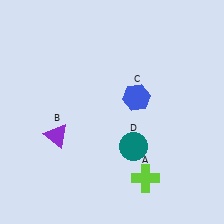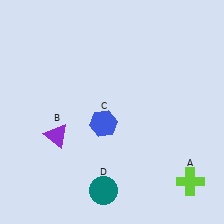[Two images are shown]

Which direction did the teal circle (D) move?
The teal circle (D) moved down.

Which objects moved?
The objects that moved are: the lime cross (A), the blue hexagon (C), the teal circle (D).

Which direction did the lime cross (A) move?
The lime cross (A) moved right.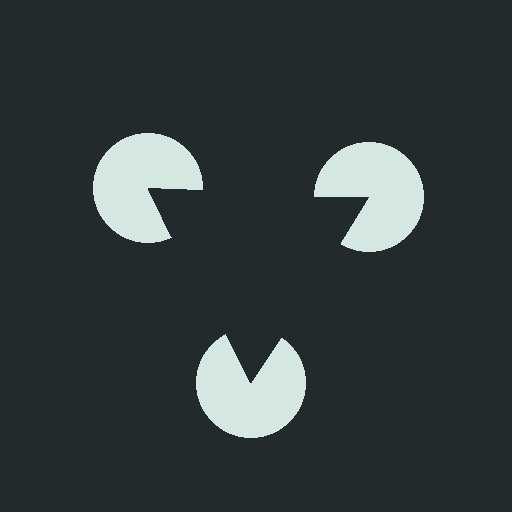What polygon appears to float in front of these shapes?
An illusory triangle — its edges are inferred from the aligned wedge cuts in the pac-man discs, not physically drawn.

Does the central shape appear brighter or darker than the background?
It typically appears slightly darker than the background, even though no actual brightness change is drawn.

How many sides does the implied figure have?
3 sides.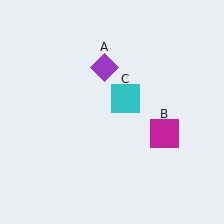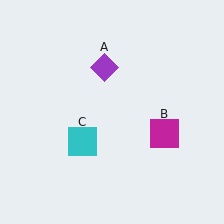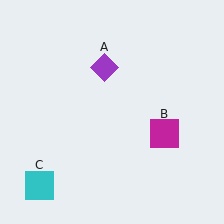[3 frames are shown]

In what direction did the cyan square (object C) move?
The cyan square (object C) moved down and to the left.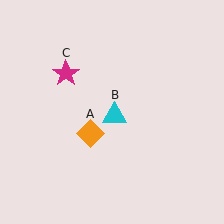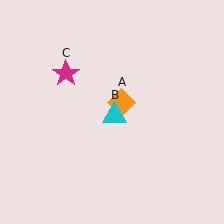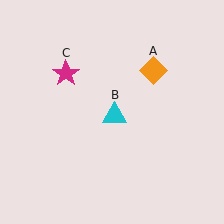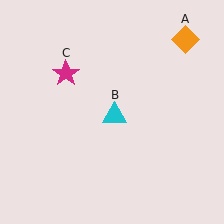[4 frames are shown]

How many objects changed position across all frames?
1 object changed position: orange diamond (object A).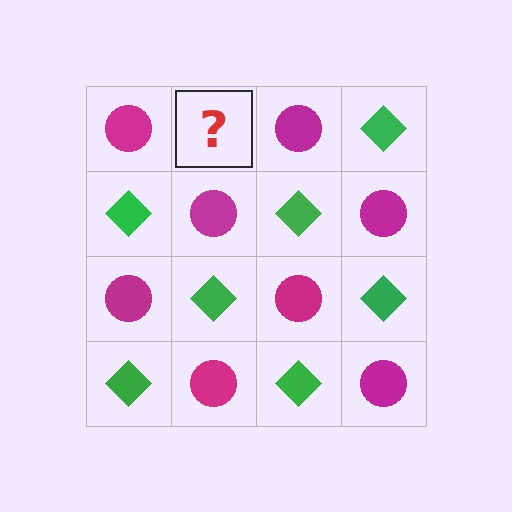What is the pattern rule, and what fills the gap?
The rule is that it alternates magenta circle and green diamond in a checkerboard pattern. The gap should be filled with a green diamond.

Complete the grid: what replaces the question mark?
The question mark should be replaced with a green diamond.